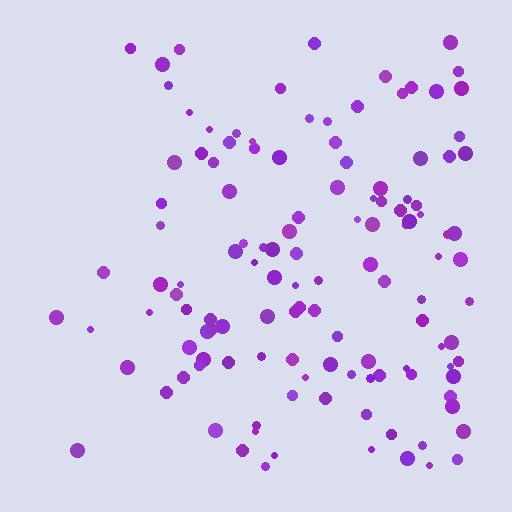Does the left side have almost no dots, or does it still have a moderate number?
Still a moderate number, just noticeably fewer than the right.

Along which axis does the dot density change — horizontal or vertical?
Horizontal.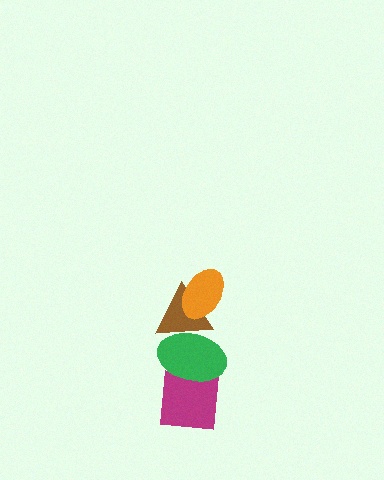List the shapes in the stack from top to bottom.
From top to bottom: the orange ellipse, the brown triangle, the green ellipse, the magenta square.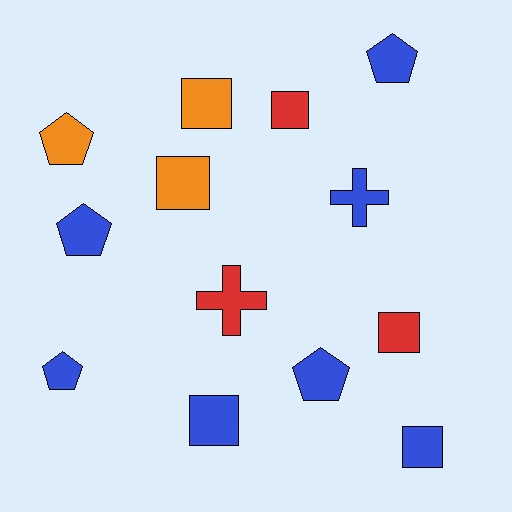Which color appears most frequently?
Blue, with 7 objects.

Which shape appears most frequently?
Square, with 6 objects.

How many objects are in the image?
There are 13 objects.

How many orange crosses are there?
There are no orange crosses.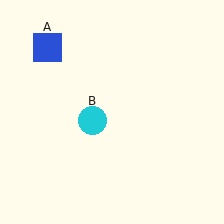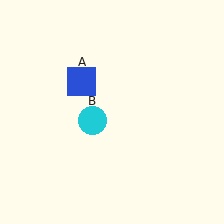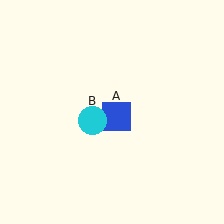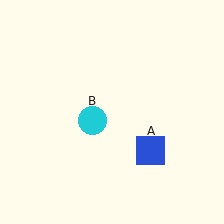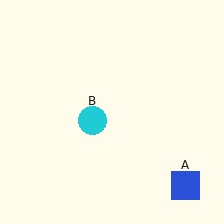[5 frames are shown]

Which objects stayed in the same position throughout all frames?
Cyan circle (object B) remained stationary.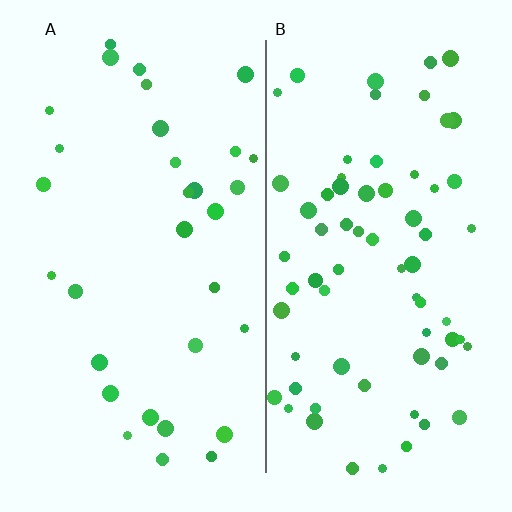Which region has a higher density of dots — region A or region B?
B (the right).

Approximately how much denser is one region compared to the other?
Approximately 2.2× — region B over region A.